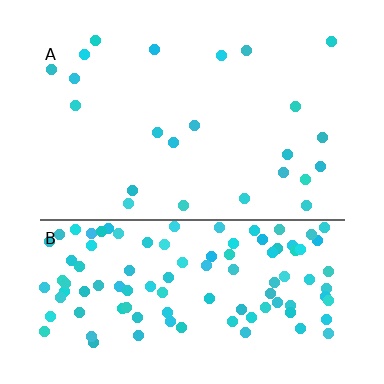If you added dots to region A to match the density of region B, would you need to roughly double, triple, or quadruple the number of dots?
Approximately quadruple.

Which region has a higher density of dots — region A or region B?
B (the bottom).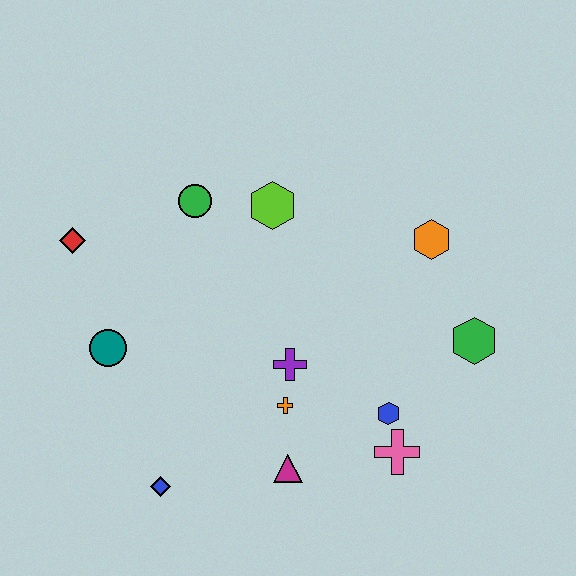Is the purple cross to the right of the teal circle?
Yes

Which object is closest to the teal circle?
The red diamond is closest to the teal circle.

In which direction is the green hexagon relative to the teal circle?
The green hexagon is to the right of the teal circle.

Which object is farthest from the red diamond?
The green hexagon is farthest from the red diamond.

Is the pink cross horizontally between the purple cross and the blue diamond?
No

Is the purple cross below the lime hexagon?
Yes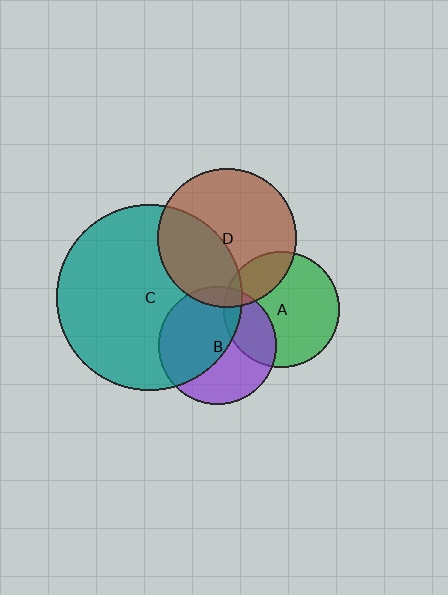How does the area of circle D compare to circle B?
Approximately 1.4 times.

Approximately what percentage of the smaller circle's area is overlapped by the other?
Approximately 55%.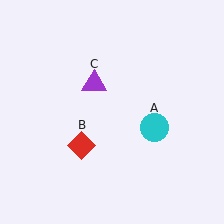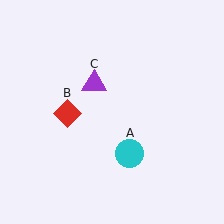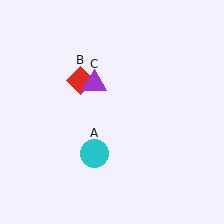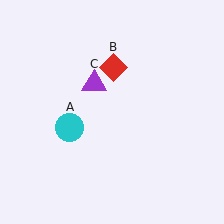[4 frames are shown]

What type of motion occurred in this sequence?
The cyan circle (object A), red diamond (object B) rotated clockwise around the center of the scene.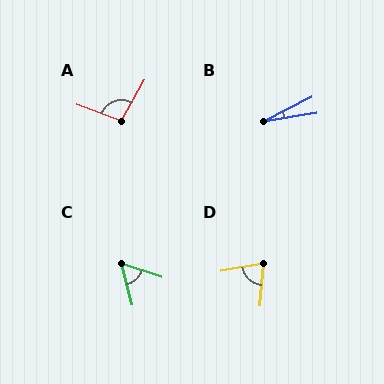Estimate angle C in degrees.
Approximately 58 degrees.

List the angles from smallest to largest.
B (17°), C (58°), D (75°), A (99°).